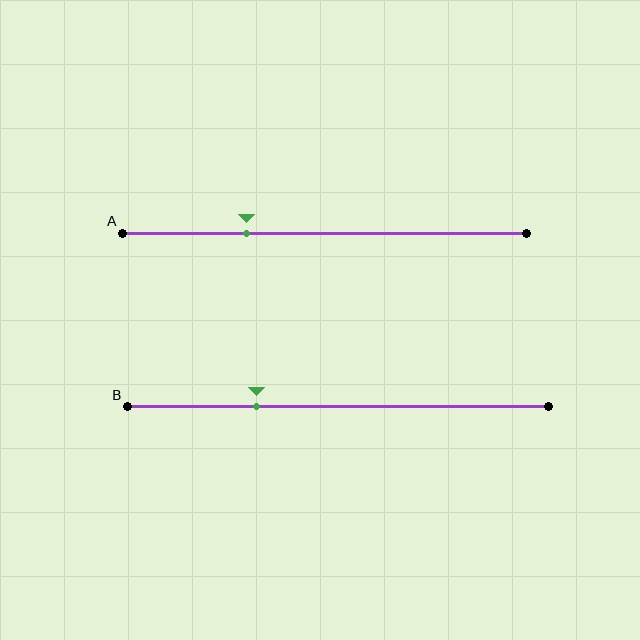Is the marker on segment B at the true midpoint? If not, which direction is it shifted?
No, the marker on segment B is shifted to the left by about 19% of the segment length.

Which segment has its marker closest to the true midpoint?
Segment A has its marker closest to the true midpoint.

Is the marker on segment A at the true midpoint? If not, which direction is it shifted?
No, the marker on segment A is shifted to the left by about 19% of the segment length.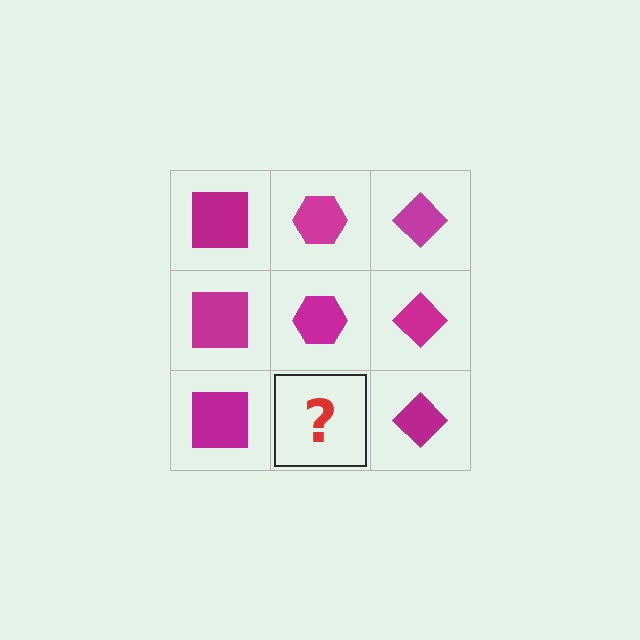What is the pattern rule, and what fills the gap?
The rule is that each column has a consistent shape. The gap should be filled with a magenta hexagon.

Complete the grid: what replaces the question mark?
The question mark should be replaced with a magenta hexagon.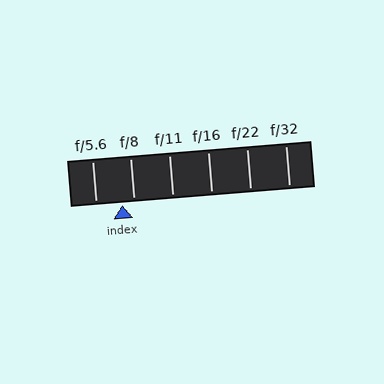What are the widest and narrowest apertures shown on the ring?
The widest aperture shown is f/5.6 and the narrowest is f/32.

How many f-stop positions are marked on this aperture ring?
There are 6 f-stop positions marked.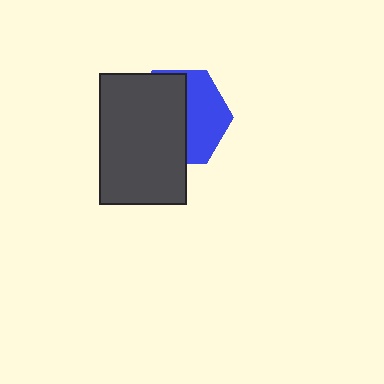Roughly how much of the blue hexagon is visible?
A small part of it is visible (roughly 42%).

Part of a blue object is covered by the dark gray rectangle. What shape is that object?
It is a hexagon.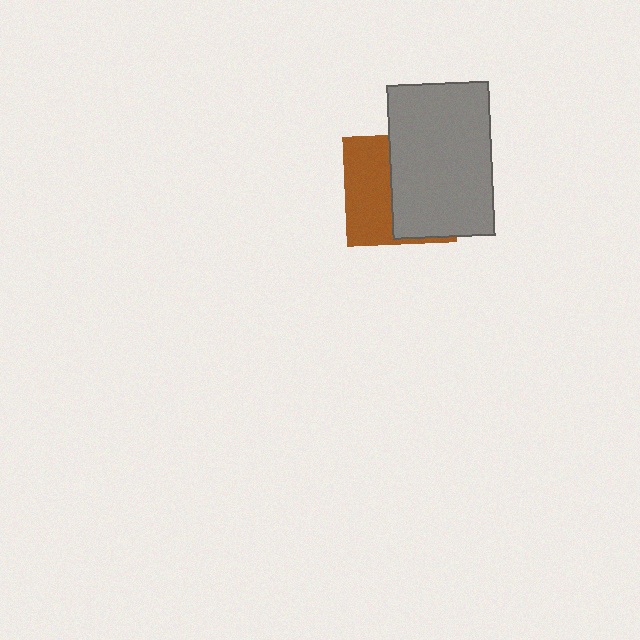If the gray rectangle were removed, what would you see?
You would see the complete brown square.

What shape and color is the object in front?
The object in front is a gray rectangle.